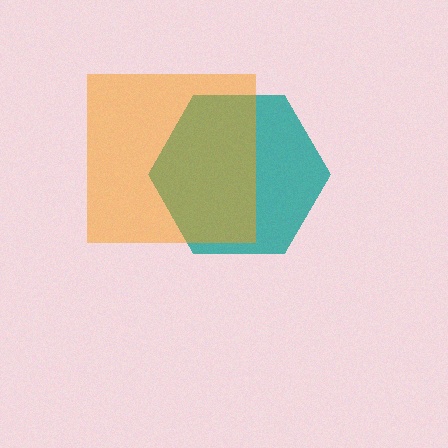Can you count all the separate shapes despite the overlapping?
Yes, there are 2 separate shapes.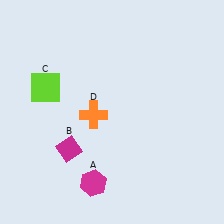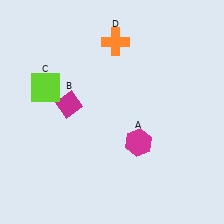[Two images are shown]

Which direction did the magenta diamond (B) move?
The magenta diamond (B) moved up.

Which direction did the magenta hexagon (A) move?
The magenta hexagon (A) moved right.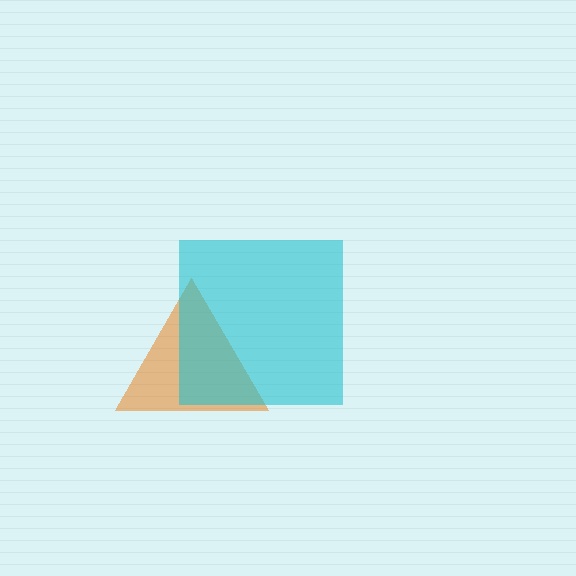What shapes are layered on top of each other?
The layered shapes are: an orange triangle, a cyan square.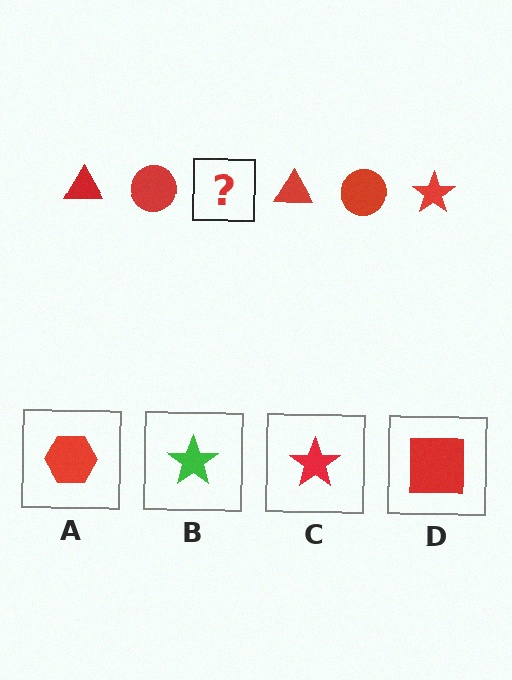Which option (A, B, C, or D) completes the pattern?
C.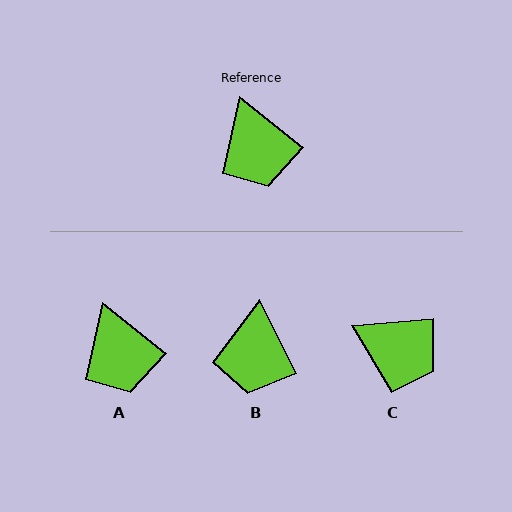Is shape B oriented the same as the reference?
No, it is off by about 25 degrees.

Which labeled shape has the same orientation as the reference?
A.